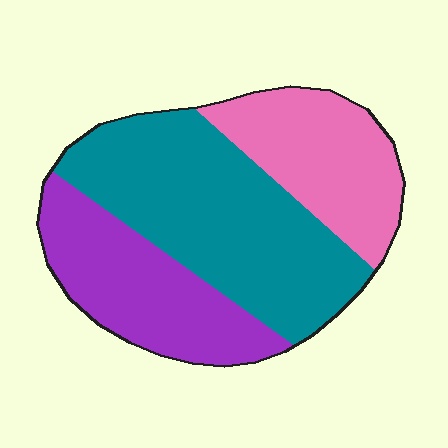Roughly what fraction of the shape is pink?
Pink takes up between a sixth and a third of the shape.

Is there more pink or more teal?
Teal.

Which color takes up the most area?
Teal, at roughly 45%.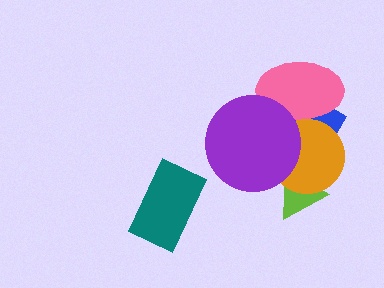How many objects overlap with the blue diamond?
3 objects overlap with the blue diamond.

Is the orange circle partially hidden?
Yes, it is partially covered by another shape.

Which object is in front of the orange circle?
The purple circle is in front of the orange circle.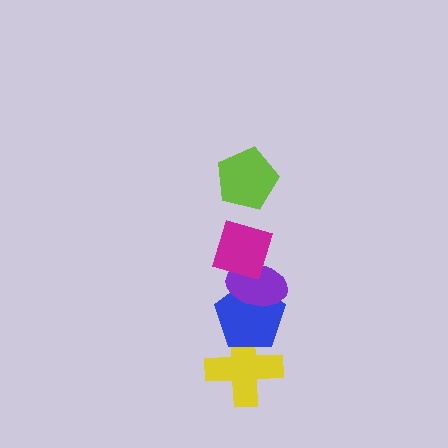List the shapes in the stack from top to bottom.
From top to bottom: the lime pentagon, the magenta diamond, the purple ellipse, the blue pentagon, the yellow cross.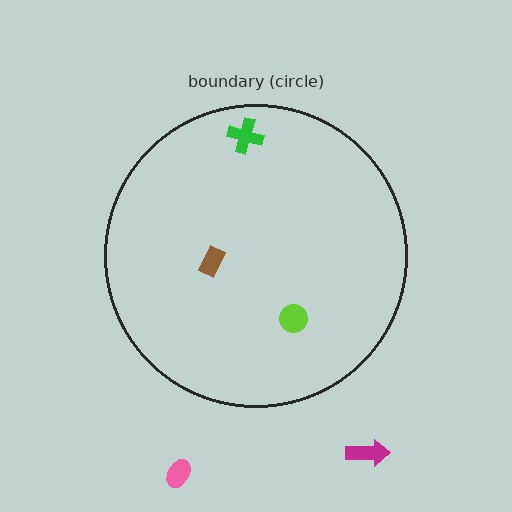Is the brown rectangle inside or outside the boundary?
Inside.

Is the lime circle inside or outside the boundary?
Inside.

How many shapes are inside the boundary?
3 inside, 2 outside.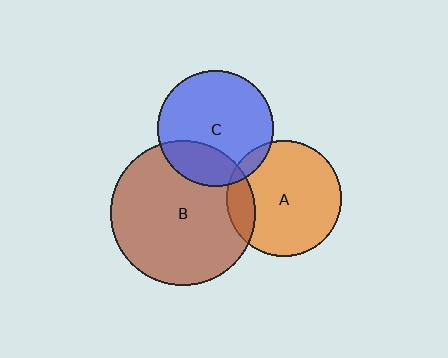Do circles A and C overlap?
Yes.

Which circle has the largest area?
Circle B (brown).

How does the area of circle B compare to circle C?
Approximately 1.6 times.